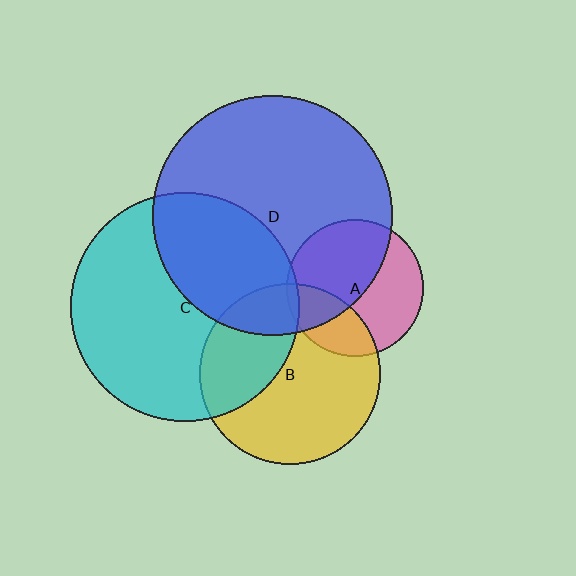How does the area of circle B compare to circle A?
Approximately 1.7 times.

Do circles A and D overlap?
Yes.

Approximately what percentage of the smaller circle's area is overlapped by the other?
Approximately 55%.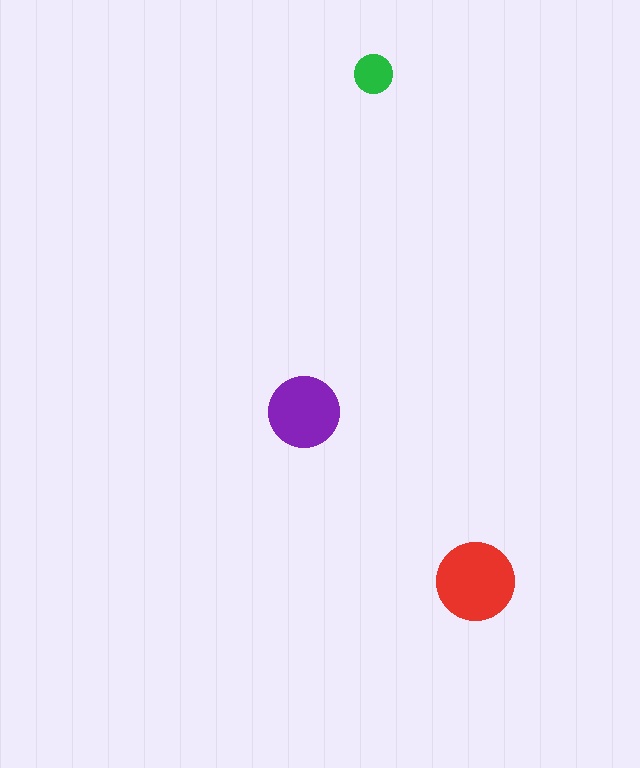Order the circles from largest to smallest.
the red one, the purple one, the green one.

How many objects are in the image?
There are 3 objects in the image.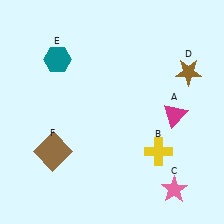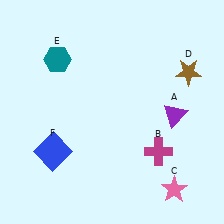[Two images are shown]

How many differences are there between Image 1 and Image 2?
There are 3 differences between the two images.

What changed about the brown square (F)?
In Image 1, F is brown. In Image 2, it changed to blue.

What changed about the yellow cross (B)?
In Image 1, B is yellow. In Image 2, it changed to magenta.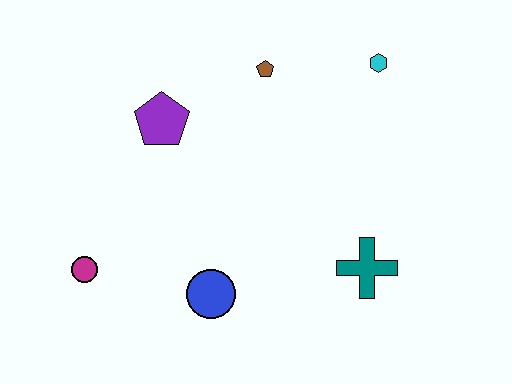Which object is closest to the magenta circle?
The blue circle is closest to the magenta circle.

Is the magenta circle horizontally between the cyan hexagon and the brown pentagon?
No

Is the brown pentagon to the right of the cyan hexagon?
No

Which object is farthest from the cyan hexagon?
The magenta circle is farthest from the cyan hexagon.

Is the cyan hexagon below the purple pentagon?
No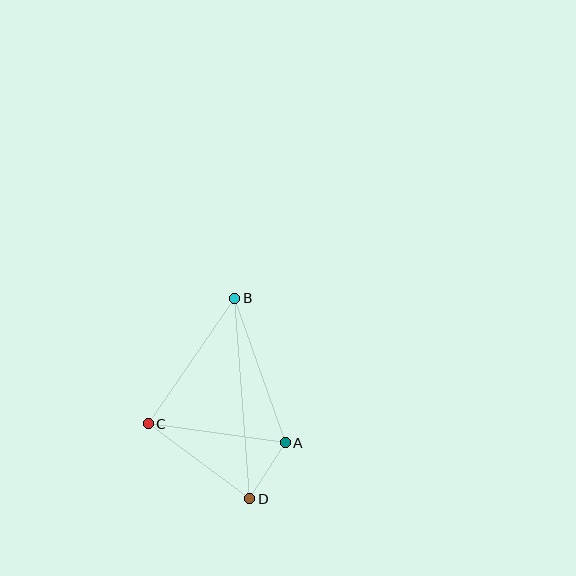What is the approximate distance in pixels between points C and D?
The distance between C and D is approximately 126 pixels.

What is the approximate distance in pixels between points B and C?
The distance between B and C is approximately 152 pixels.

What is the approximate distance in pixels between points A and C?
The distance between A and C is approximately 138 pixels.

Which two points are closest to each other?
Points A and D are closest to each other.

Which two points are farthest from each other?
Points B and D are farthest from each other.